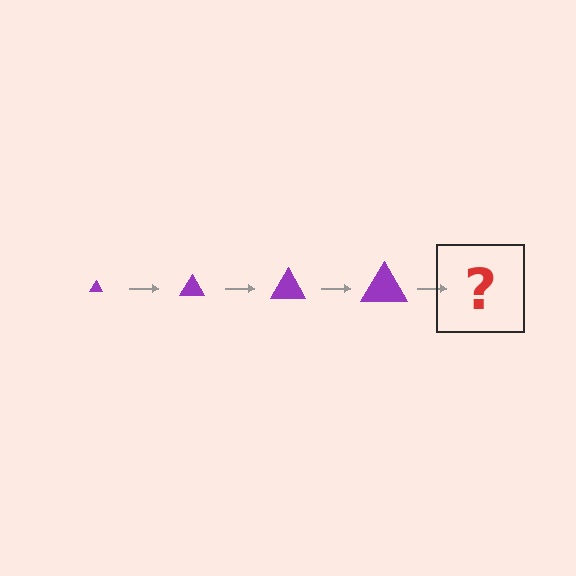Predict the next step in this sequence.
The next step is a purple triangle, larger than the previous one.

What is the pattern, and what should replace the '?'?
The pattern is that the triangle gets progressively larger each step. The '?' should be a purple triangle, larger than the previous one.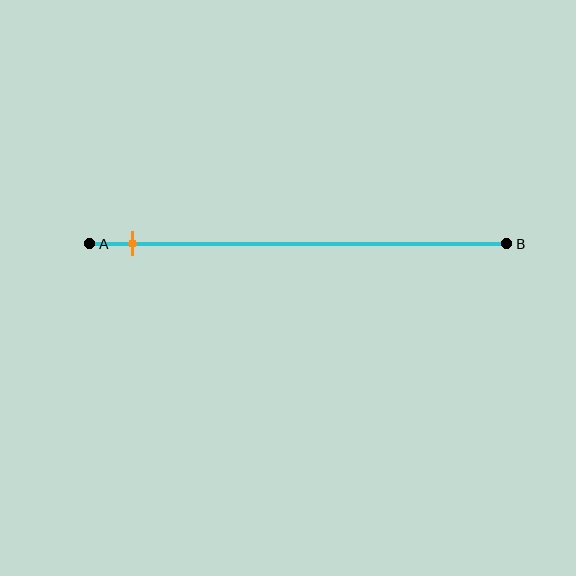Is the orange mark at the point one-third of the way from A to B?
No, the mark is at about 10% from A, not at the 33% one-third point.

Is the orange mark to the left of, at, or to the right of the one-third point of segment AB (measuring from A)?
The orange mark is to the left of the one-third point of segment AB.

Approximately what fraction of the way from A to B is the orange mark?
The orange mark is approximately 10% of the way from A to B.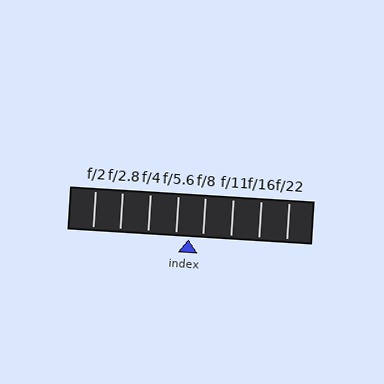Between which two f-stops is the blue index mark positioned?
The index mark is between f/5.6 and f/8.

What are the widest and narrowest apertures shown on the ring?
The widest aperture shown is f/2 and the narrowest is f/22.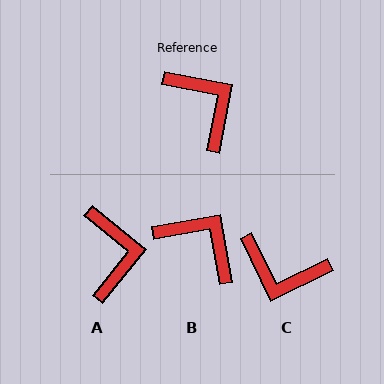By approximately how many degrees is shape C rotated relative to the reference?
Approximately 143 degrees clockwise.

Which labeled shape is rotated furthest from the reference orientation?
C, about 143 degrees away.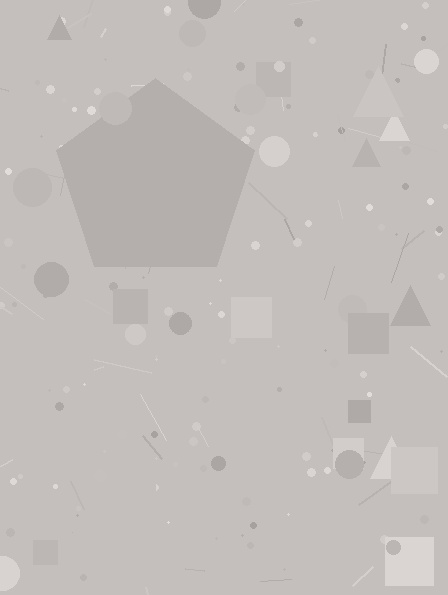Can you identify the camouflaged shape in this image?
The camouflaged shape is a pentagon.